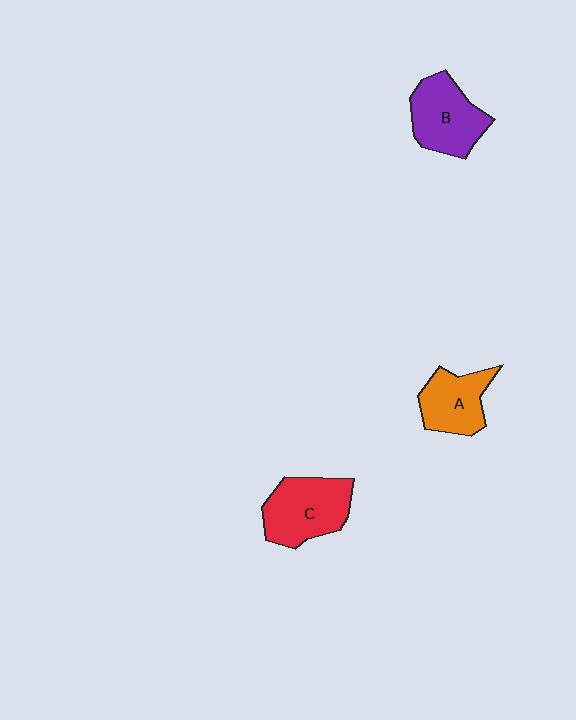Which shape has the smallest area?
Shape A (orange).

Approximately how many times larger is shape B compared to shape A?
Approximately 1.2 times.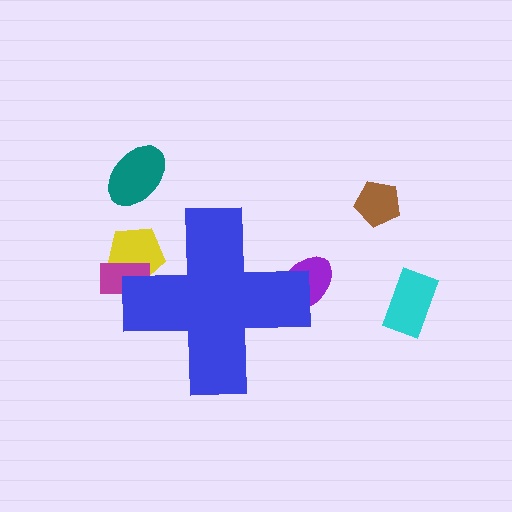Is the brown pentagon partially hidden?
No, the brown pentagon is fully visible.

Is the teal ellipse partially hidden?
No, the teal ellipse is fully visible.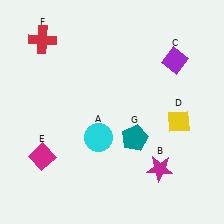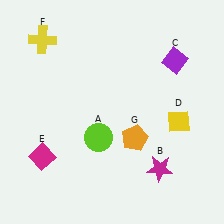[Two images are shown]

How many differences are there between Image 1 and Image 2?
There are 3 differences between the two images.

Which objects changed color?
A changed from cyan to lime. F changed from red to yellow. G changed from teal to orange.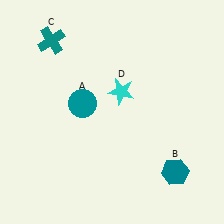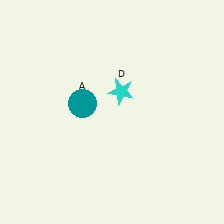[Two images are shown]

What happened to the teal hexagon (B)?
The teal hexagon (B) was removed in Image 2. It was in the bottom-right area of Image 1.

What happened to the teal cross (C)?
The teal cross (C) was removed in Image 2. It was in the top-left area of Image 1.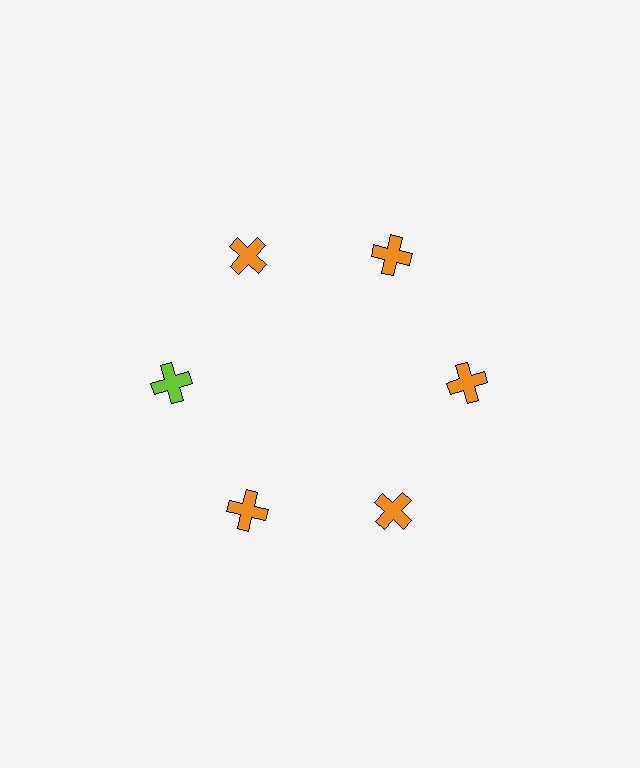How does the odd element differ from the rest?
It has a different color: lime instead of orange.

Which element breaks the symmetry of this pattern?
The lime cross at roughly the 9 o'clock position breaks the symmetry. All other shapes are orange crosses.